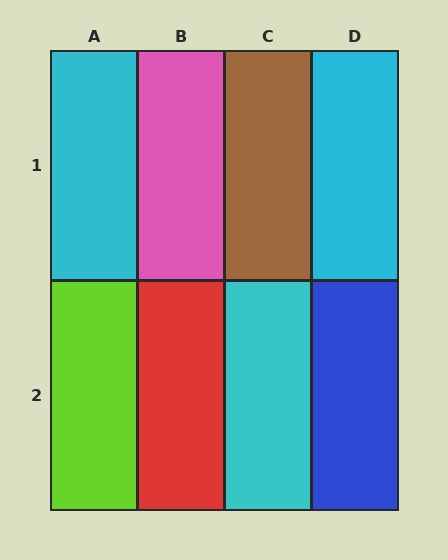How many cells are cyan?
3 cells are cyan.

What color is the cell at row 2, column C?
Cyan.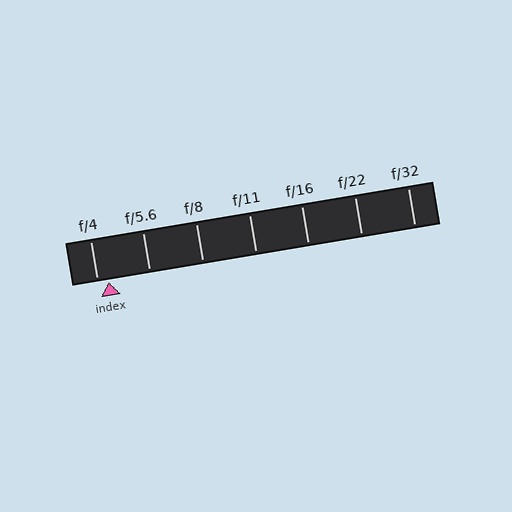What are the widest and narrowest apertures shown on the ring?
The widest aperture shown is f/4 and the narrowest is f/32.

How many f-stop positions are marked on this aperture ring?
There are 7 f-stop positions marked.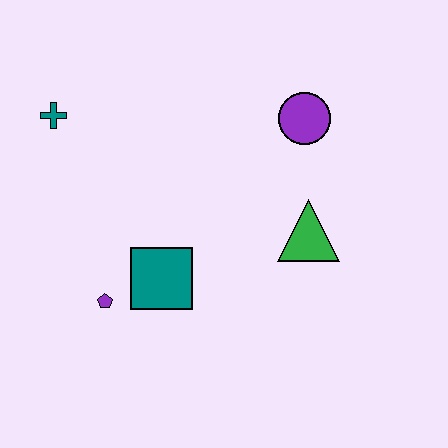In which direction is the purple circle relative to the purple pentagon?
The purple circle is to the right of the purple pentagon.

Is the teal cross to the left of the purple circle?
Yes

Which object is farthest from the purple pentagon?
The purple circle is farthest from the purple pentagon.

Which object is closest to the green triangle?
The purple circle is closest to the green triangle.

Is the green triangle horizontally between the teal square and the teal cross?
No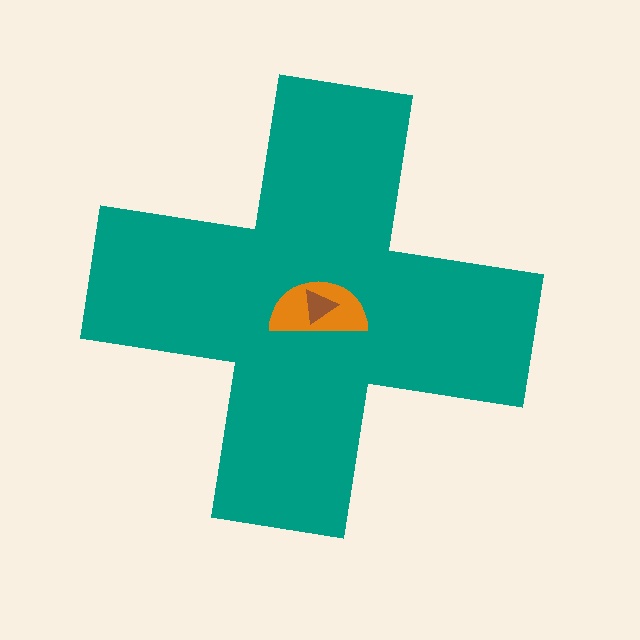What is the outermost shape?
The teal cross.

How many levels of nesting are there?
3.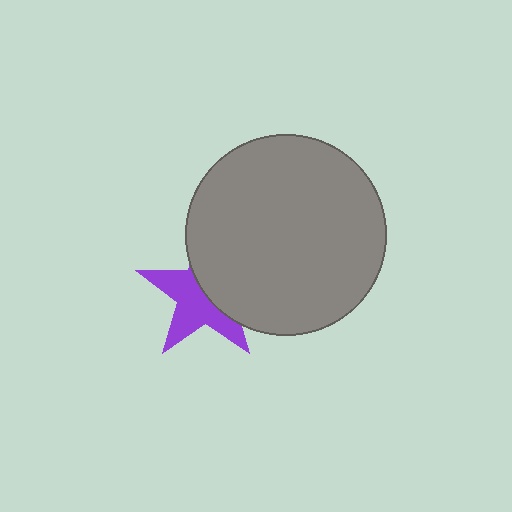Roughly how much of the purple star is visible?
About half of it is visible (roughly 54%).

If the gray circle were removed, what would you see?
You would see the complete purple star.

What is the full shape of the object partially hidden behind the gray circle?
The partially hidden object is a purple star.